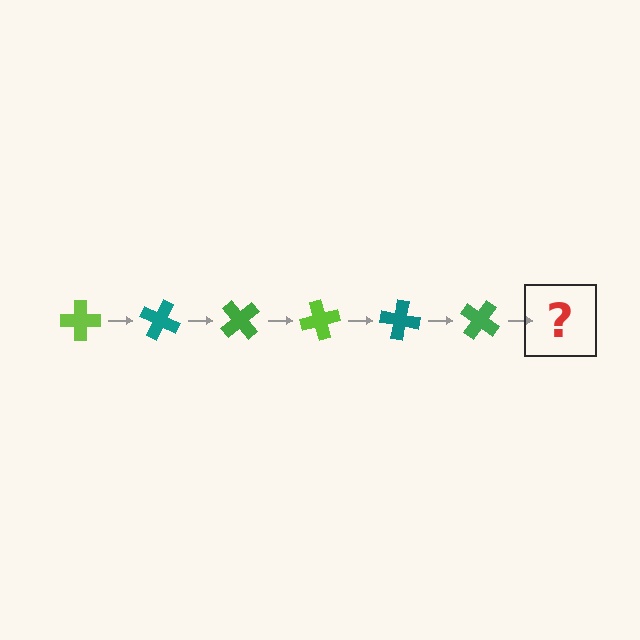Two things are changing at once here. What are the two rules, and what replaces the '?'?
The two rules are that it rotates 25 degrees each step and the color cycles through lime, teal, and green. The '?' should be a lime cross, rotated 150 degrees from the start.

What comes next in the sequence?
The next element should be a lime cross, rotated 150 degrees from the start.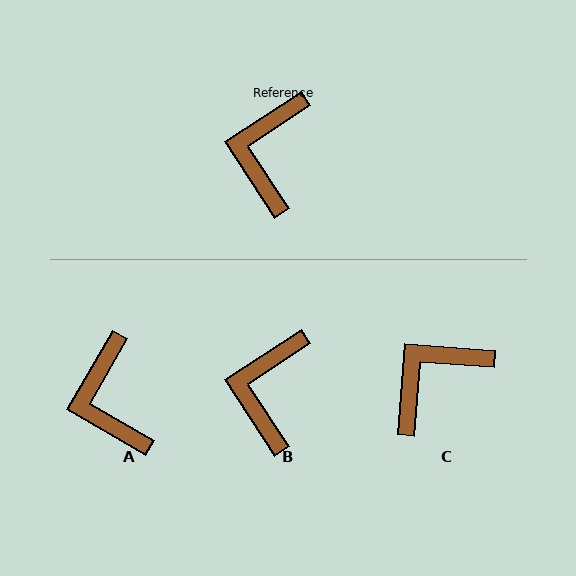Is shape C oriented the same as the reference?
No, it is off by about 38 degrees.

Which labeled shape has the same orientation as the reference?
B.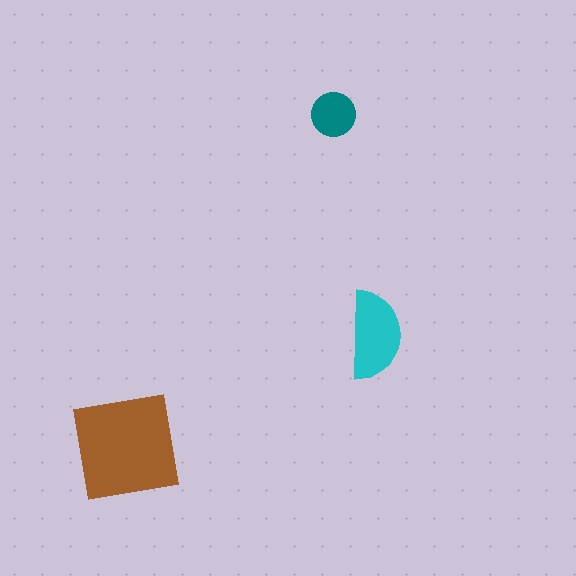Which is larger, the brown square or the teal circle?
The brown square.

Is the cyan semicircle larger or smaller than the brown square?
Smaller.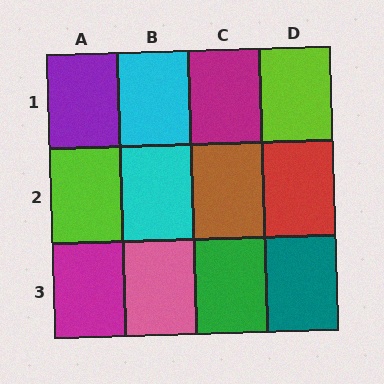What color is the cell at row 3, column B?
Pink.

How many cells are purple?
1 cell is purple.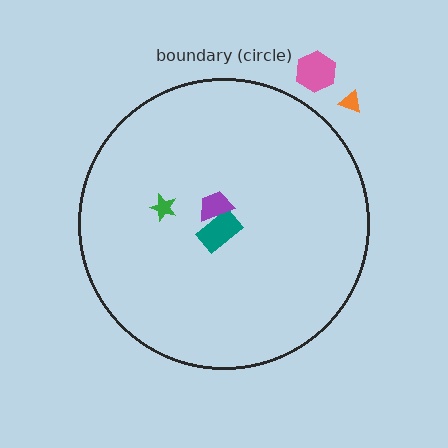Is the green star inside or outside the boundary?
Inside.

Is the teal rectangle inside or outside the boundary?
Inside.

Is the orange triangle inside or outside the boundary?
Outside.